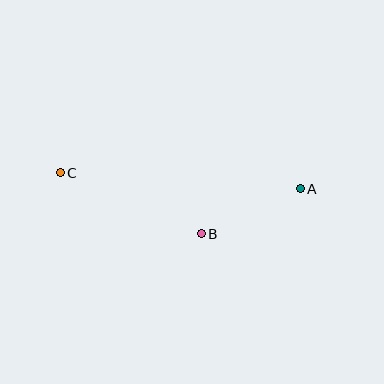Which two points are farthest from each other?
Points A and C are farthest from each other.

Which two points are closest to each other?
Points A and B are closest to each other.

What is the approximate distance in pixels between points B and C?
The distance between B and C is approximately 153 pixels.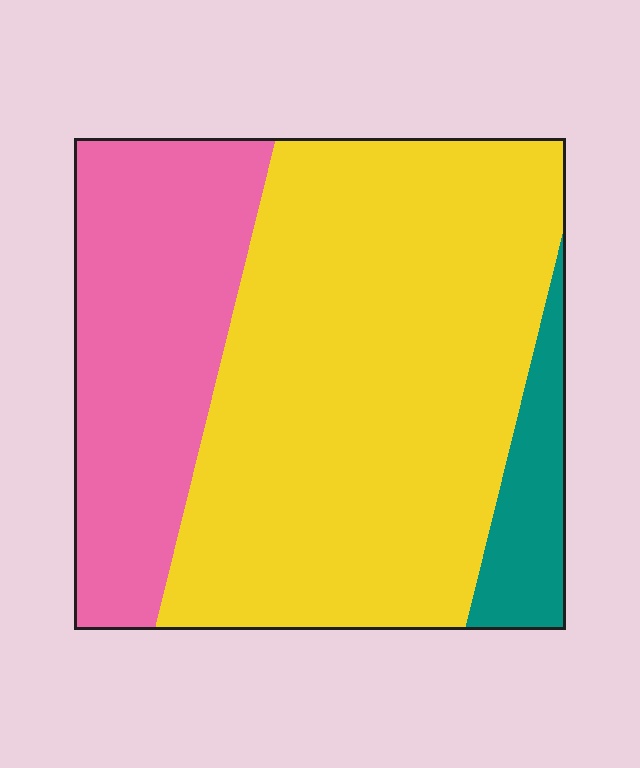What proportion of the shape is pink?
Pink takes up about one quarter (1/4) of the shape.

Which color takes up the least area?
Teal, at roughly 10%.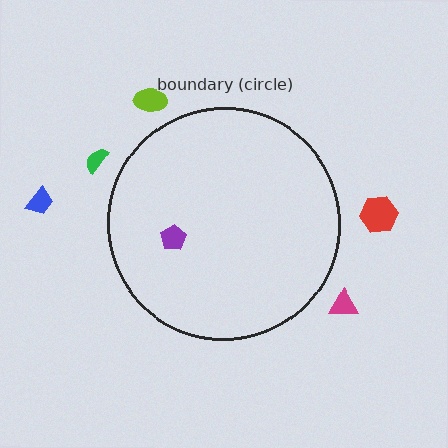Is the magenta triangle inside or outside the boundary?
Outside.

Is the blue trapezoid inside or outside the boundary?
Outside.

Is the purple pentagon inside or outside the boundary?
Inside.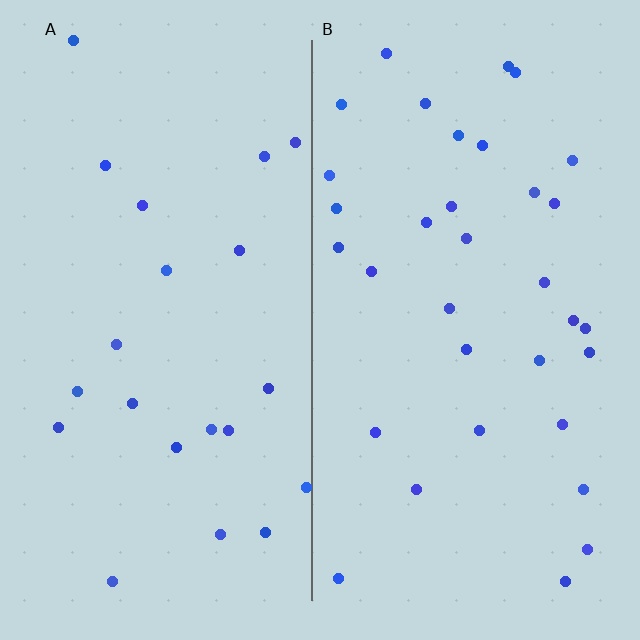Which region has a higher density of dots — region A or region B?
B (the right).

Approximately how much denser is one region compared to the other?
Approximately 1.6× — region B over region A.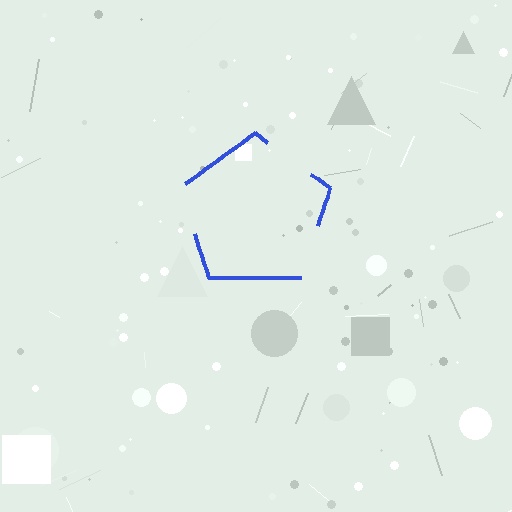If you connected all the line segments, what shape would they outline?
They would outline a pentagon.